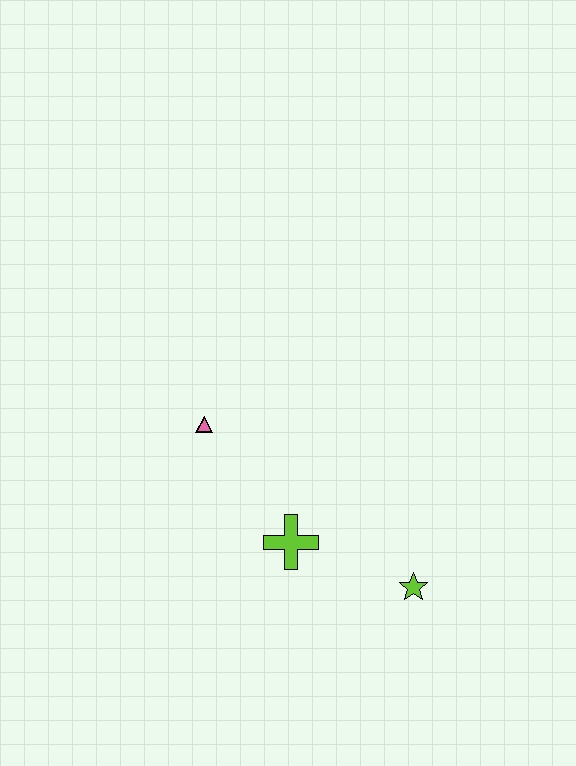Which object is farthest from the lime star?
The pink triangle is farthest from the lime star.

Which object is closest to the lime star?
The lime cross is closest to the lime star.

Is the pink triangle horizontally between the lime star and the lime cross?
No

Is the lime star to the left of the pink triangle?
No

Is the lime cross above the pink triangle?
No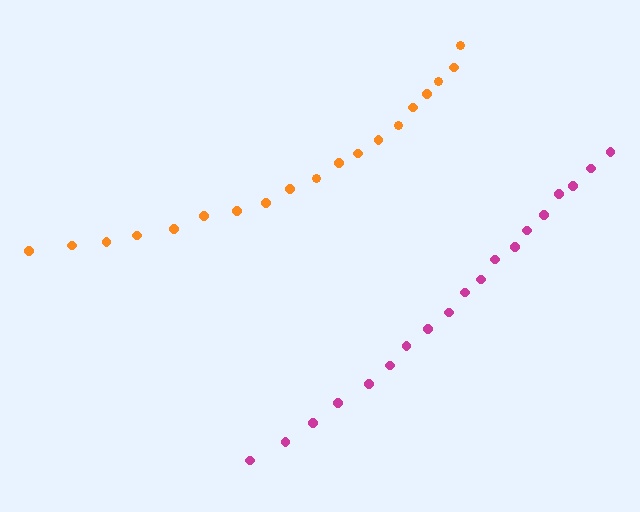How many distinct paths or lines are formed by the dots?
There are 2 distinct paths.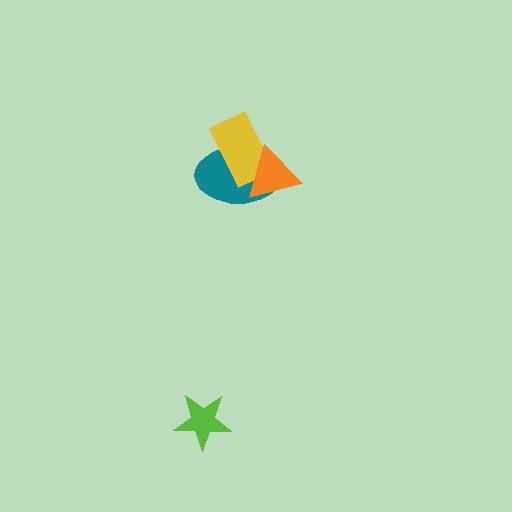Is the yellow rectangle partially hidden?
Yes, it is partially covered by another shape.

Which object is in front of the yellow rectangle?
The orange triangle is in front of the yellow rectangle.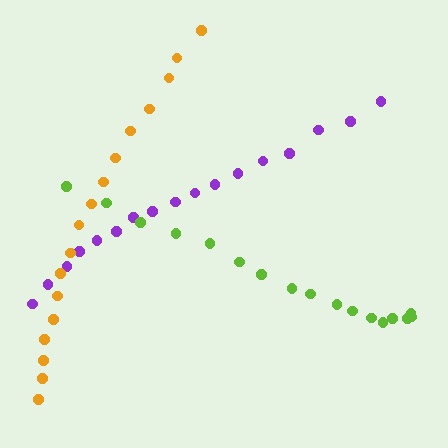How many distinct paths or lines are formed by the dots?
There are 3 distinct paths.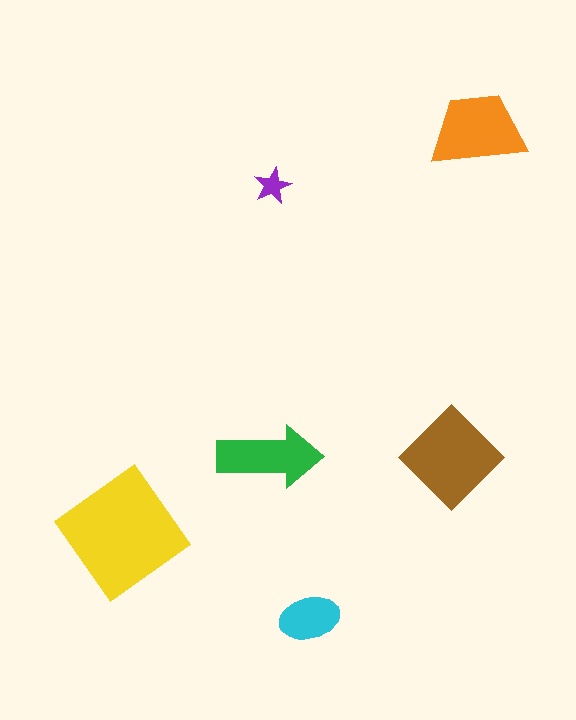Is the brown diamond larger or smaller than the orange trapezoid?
Larger.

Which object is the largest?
The yellow diamond.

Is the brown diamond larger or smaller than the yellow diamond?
Smaller.